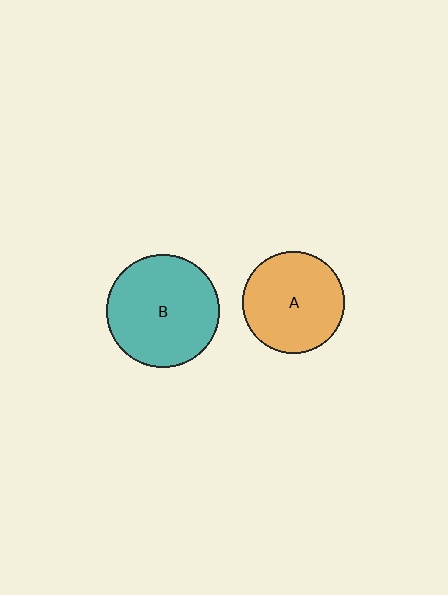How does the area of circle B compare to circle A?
Approximately 1.2 times.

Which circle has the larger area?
Circle B (teal).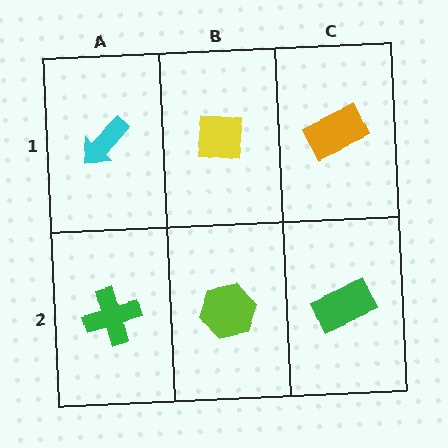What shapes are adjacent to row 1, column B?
A lime hexagon (row 2, column B), a cyan arrow (row 1, column A), an orange rectangle (row 1, column C).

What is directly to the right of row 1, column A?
A yellow square.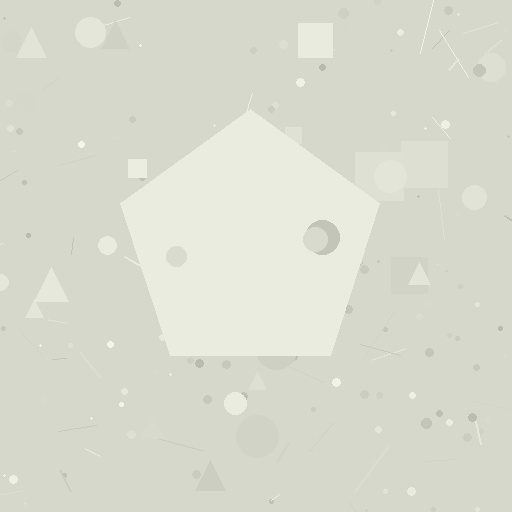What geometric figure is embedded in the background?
A pentagon is embedded in the background.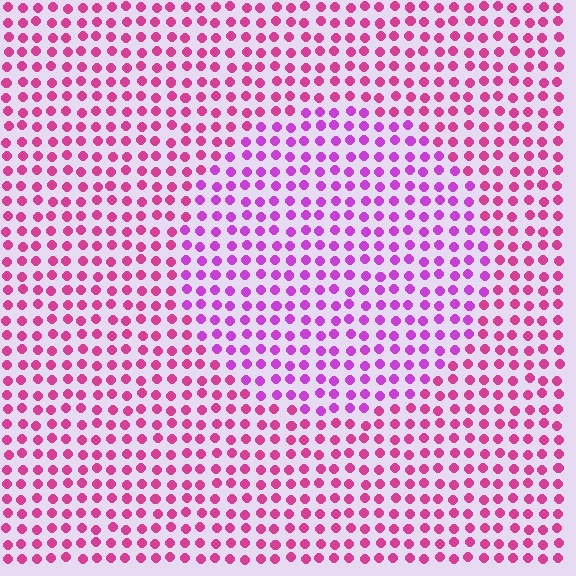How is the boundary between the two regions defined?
The boundary is defined purely by a slight shift in hue (about 31 degrees). Spacing, size, and orientation are identical on both sides.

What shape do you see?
I see a circle.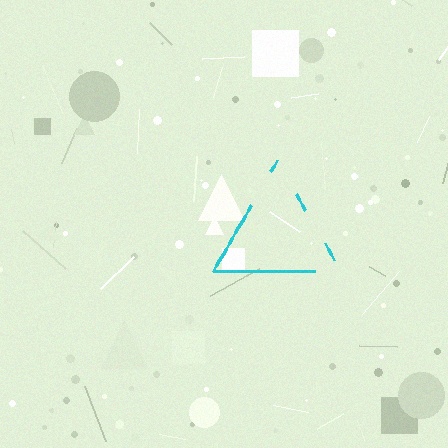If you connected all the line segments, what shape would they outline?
They would outline a triangle.